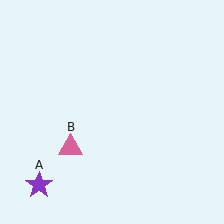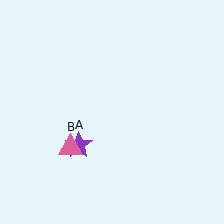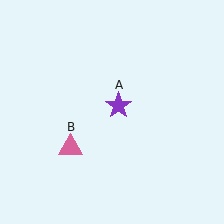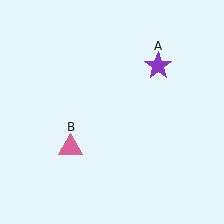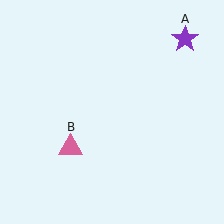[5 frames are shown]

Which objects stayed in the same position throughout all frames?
Pink triangle (object B) remained stationary.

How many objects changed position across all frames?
1 object changed position: purple star (object A).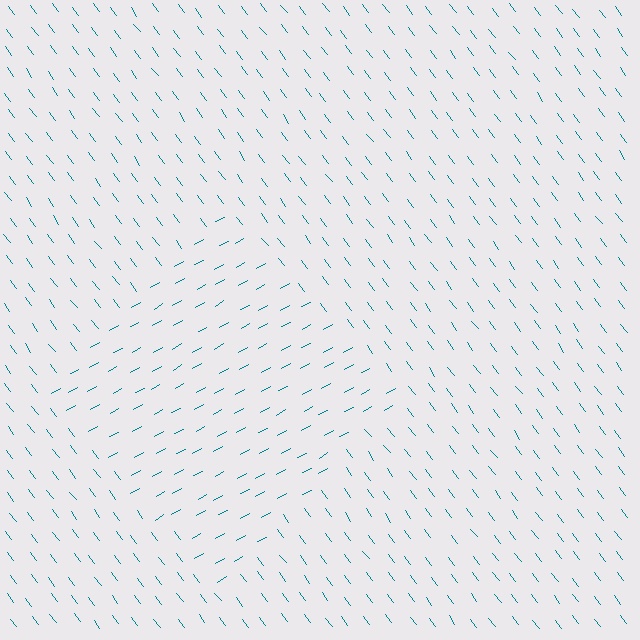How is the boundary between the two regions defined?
The boundary is defined purely by a change in line orientation (approximately 82 degrees difference). All lines are the same color and thickness.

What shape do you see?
I see a diamond.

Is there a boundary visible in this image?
Yes, there is a texture boundary formed by a change in line orientation.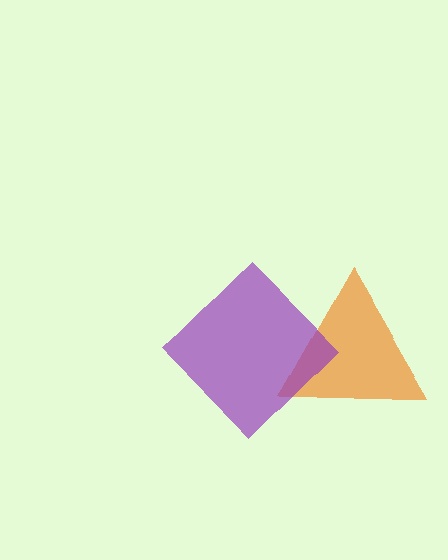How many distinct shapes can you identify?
There are 2 distinct shapes: an orange triangle, a purple diamond.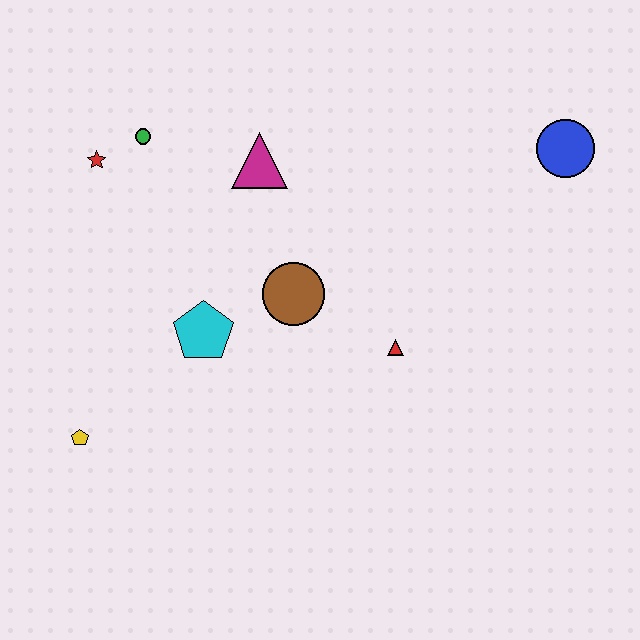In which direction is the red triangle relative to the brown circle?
The red triangle is to the right of the brown circle.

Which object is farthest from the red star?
The blue circle is farthest from the red star.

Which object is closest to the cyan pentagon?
The brown circle is closest to the cyan pentagon.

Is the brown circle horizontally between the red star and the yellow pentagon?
No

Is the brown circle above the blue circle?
No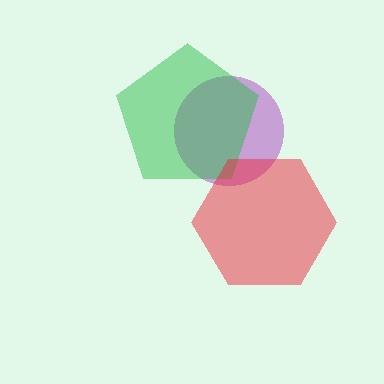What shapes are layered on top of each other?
The layered shapes are: a purple circle, a green pentagon, a red hexagon.